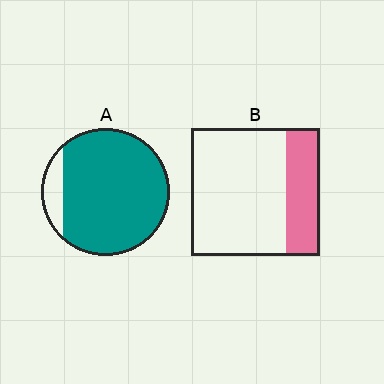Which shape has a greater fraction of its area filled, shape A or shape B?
Shape A.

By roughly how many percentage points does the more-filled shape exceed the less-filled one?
By roughly 60 percentage points (A over B).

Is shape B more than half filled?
No.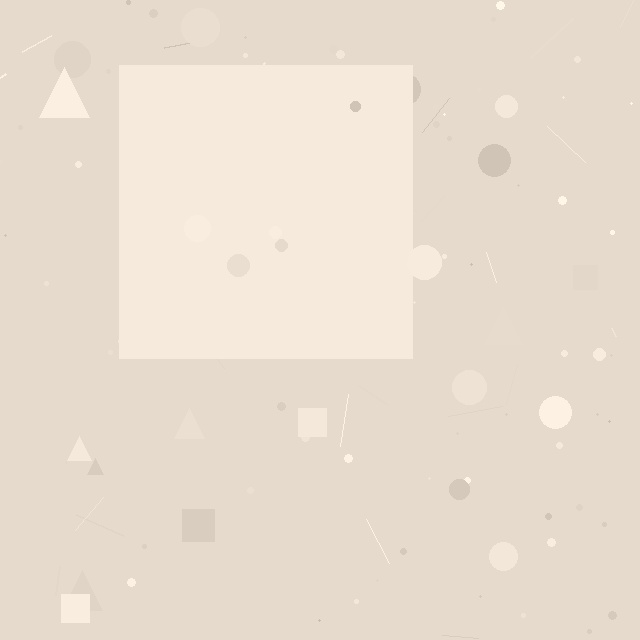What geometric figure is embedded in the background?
A square is embedded in the background.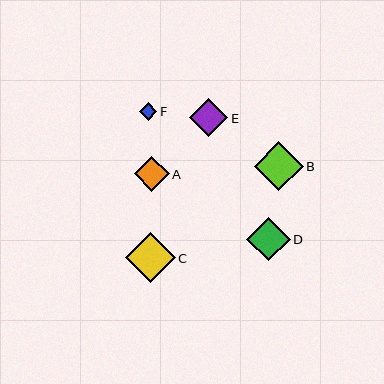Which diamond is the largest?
Diamond C is the largest with a size of approximately 50 pixels.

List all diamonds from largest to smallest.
From largest to smallest: C, B, D, E, A, F.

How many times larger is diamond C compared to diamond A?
Diamond C is approximately 1.4 times the size of diamond A.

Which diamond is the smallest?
Diamond F is the smallest with a size of approximately 18 pixels.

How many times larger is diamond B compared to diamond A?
Diamond B is approximately 1.4 times the size of diamond A.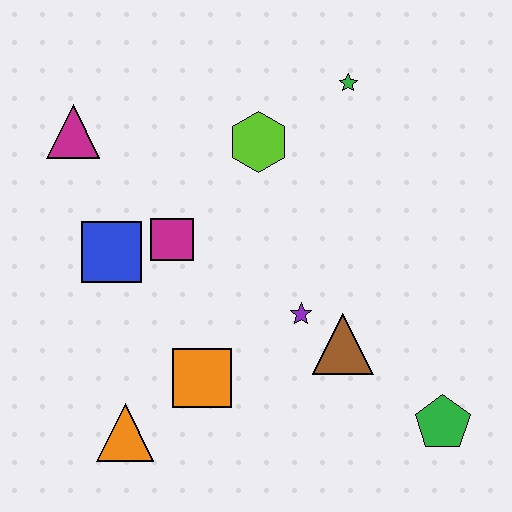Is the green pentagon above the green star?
No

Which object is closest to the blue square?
The magenta square is closest to the blue square.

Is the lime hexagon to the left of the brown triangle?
Yes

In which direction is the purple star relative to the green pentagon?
The purple star is to the left of the green pentagon.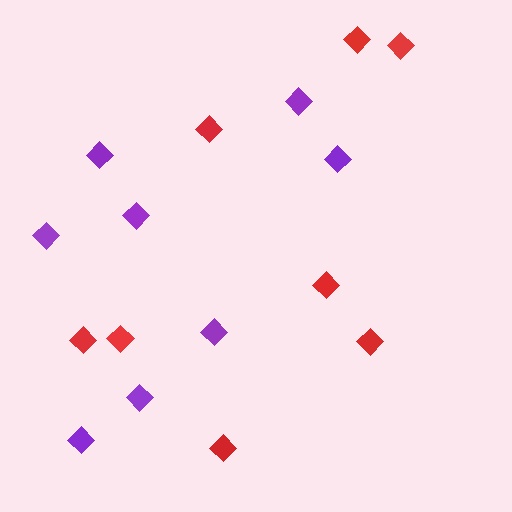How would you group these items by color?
There are 2 groups: one group of purple diamonds (8) and one group of red diamonds (8).